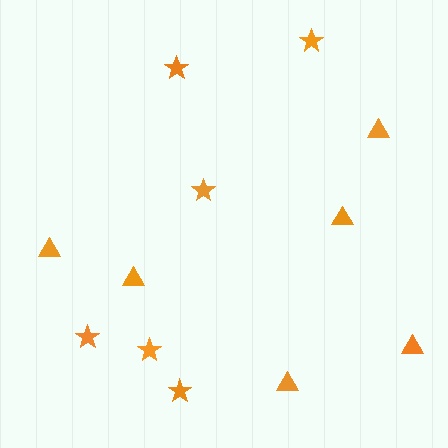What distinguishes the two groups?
There are 2 groups: one group of triangles (6) and one group of stars (6).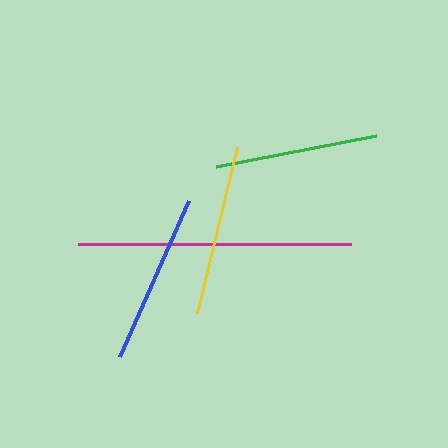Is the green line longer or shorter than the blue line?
The blue line is longer than the green line.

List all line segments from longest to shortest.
From longest to shortest: magenta, yellow, blue, green.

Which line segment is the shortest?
The green line is the shortest at approximately 163 pixels.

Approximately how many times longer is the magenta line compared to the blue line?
The magenta line is approximately 1.6 times the length of the blue line.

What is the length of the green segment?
The green segment is approximately 163 pixels long.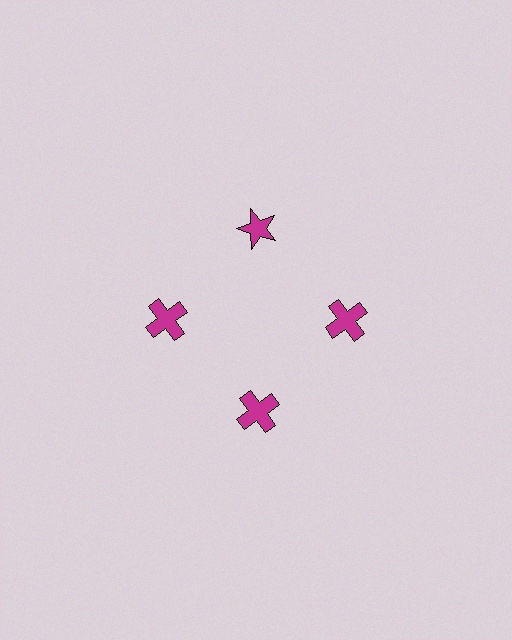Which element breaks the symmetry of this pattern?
The magenta star at roughly the 12 o'clock position breaks the symmetry. All other shapes are magenta crosses.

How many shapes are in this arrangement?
There are 4 shapes arranged in a ring pattern.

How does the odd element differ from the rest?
It has a different shape: star instead of cross.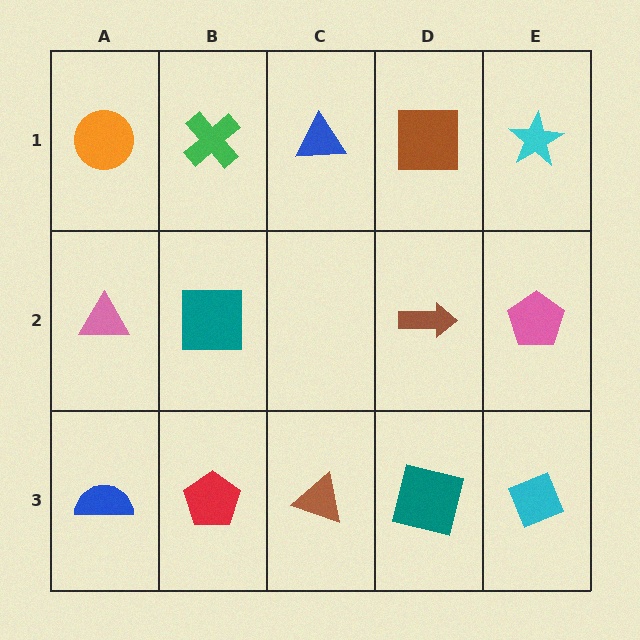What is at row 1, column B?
A green cross.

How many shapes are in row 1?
5 shapes.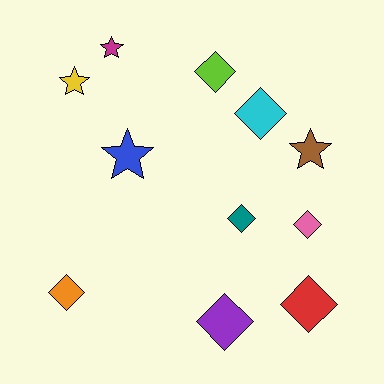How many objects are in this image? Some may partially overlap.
There are 11 objects.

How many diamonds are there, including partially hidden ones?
There are 7 diamonds.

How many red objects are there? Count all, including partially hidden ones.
There is 1 red object.